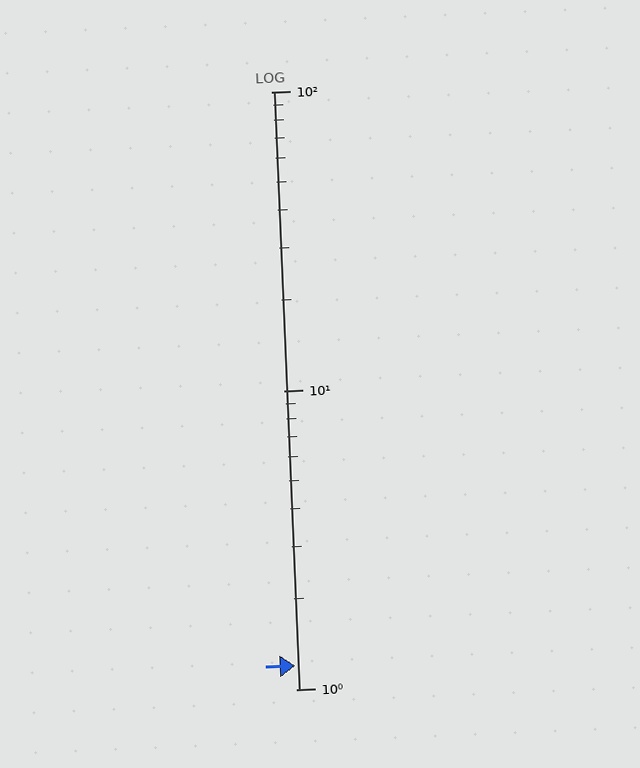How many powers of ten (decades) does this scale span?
The scale spans 2 decades, from 1 to 100.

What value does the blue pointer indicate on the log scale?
The pointer indicates approximately 1.2.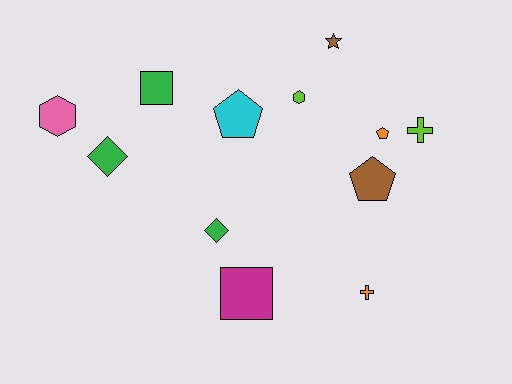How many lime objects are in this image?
There are 2 lime objects.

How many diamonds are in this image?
There are 2 diamonds.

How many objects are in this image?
There are 12 objects.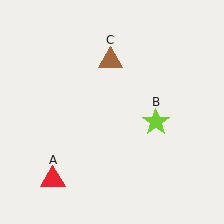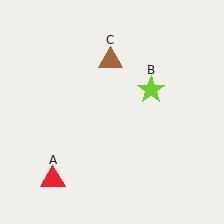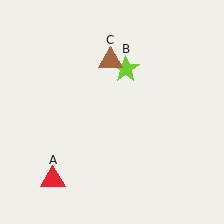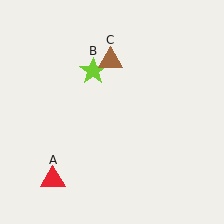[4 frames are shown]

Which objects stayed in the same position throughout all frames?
Red triangle (object A) and brown triangle (object C) remained stationary.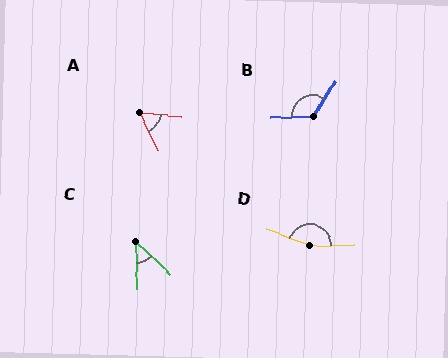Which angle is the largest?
D, at approximately 158 degrees.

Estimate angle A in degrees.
Approximately 58 degrees.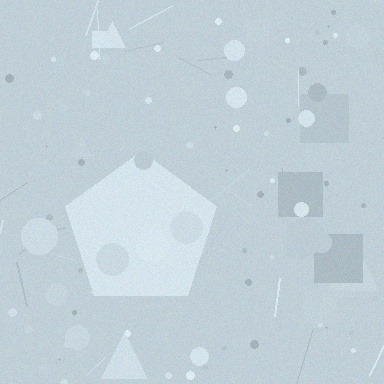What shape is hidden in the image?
A pentagon is hidden in the image.